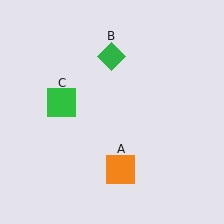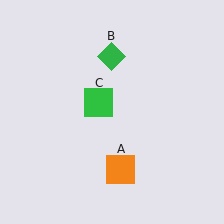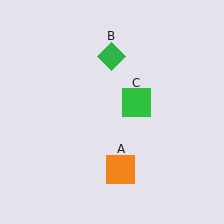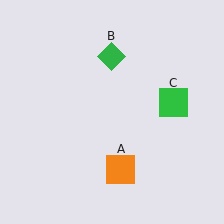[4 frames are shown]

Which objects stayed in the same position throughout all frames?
Orange square (object A) and green diamond (object B) remained stationary.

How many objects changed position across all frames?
1 object changed position: green square (object C).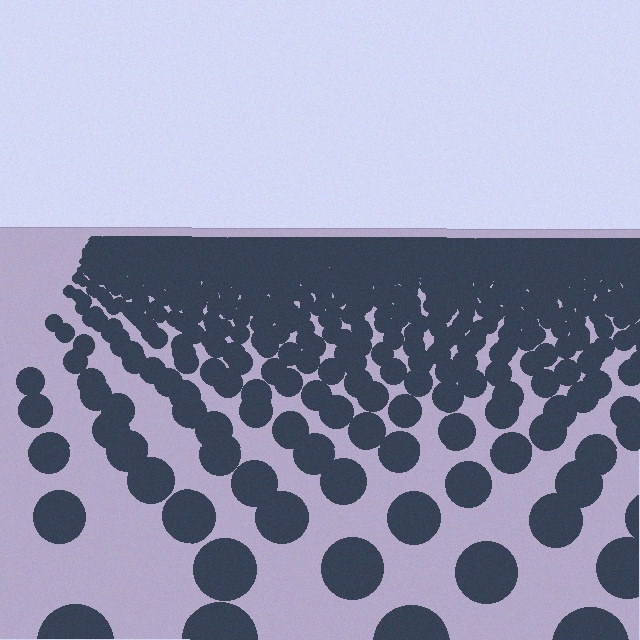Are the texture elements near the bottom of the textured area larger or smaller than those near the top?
Larger. Near the bottom, elements are closer to the viewer and appear at a bigger on-screen size.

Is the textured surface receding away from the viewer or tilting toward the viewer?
The surface is receding away from the viewer. Texture elements get smaller and denser toward the top.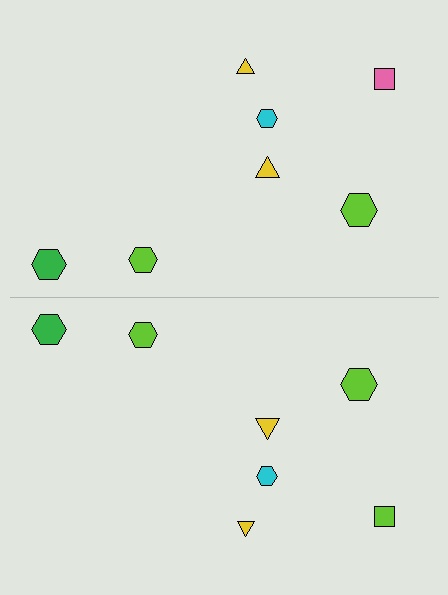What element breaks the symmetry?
The lime square on the bottom side breaks the symmetry — its mirror counterpart is pink.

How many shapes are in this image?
There are 14 shapes in this image.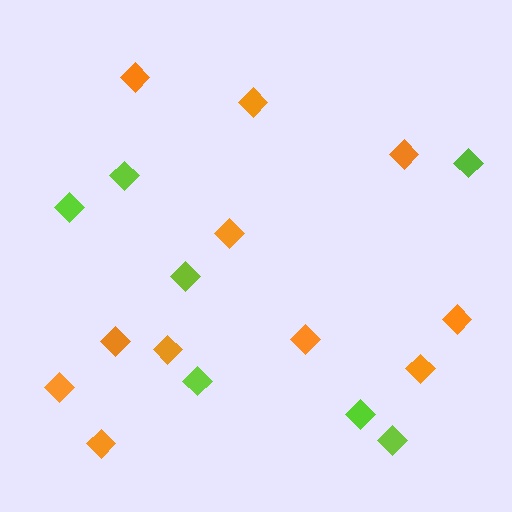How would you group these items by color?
There are 2 groups: one group of orange diamonds (11) and one group of lime diamonds (7).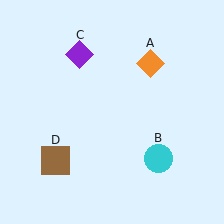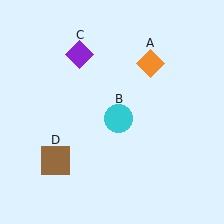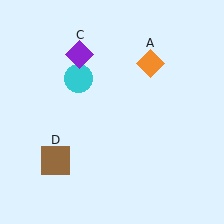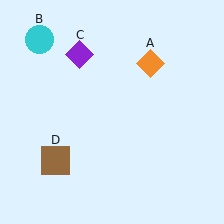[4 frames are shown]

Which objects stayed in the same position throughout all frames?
Orange diamond (object A) and purple diamond (object C) and brown square (object D) remained stationary.